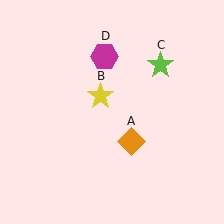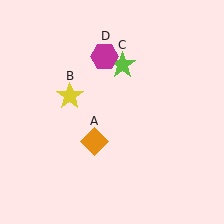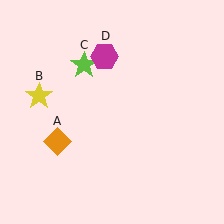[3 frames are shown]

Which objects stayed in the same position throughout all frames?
Magenta hexagon (object D) remained stationary.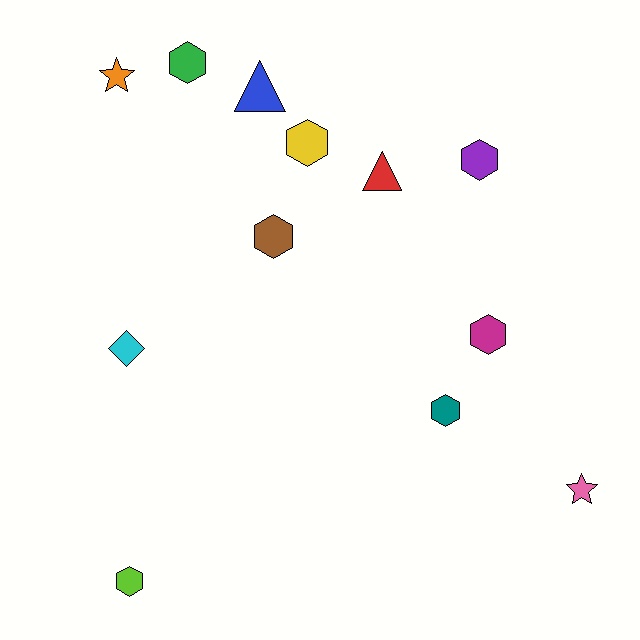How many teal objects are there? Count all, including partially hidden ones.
There is 1 teal object.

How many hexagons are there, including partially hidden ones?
There are 7 hexagons.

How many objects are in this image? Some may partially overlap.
There are 12 objects.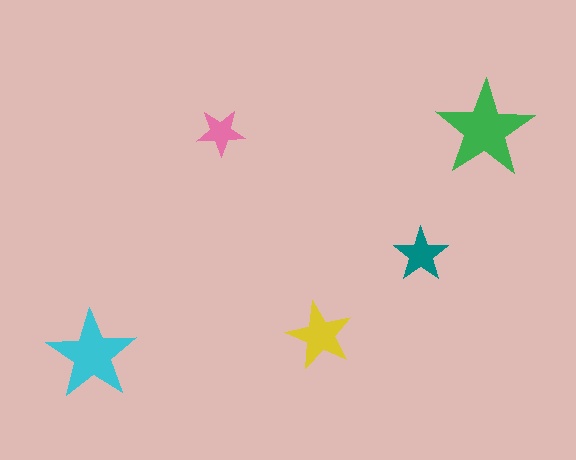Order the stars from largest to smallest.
the green one, the cyan one, the yellow one, the teal one, the pink one.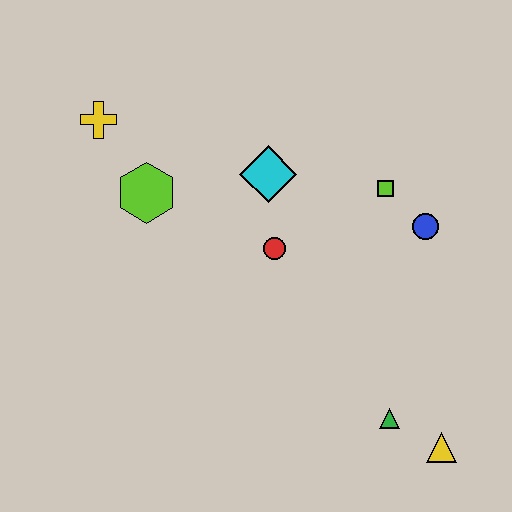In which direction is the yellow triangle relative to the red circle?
The yellow triangle is below the red circle.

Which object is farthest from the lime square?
The yellow cross is farthest from the lime square.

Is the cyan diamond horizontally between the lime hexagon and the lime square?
Yes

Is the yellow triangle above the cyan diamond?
No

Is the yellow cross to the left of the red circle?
Yes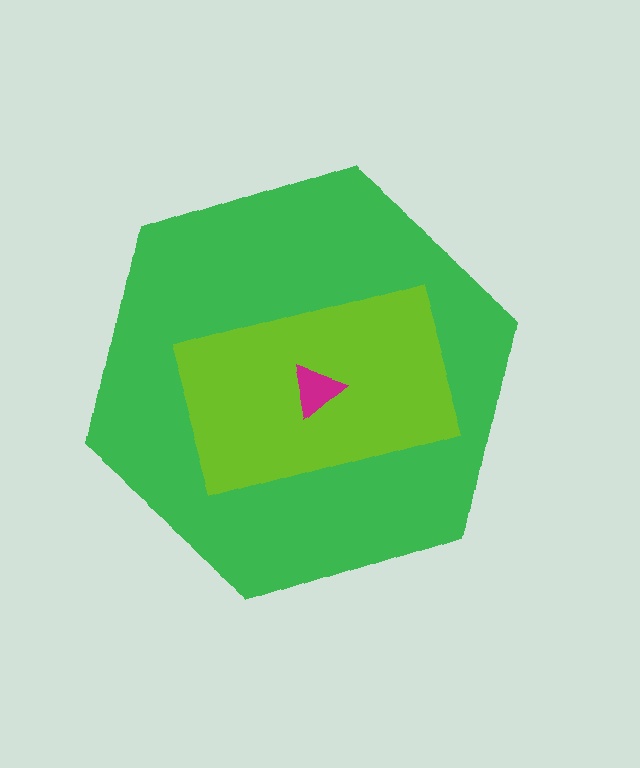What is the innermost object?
The magenta triangle.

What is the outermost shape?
The green hexagon.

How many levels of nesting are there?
3.